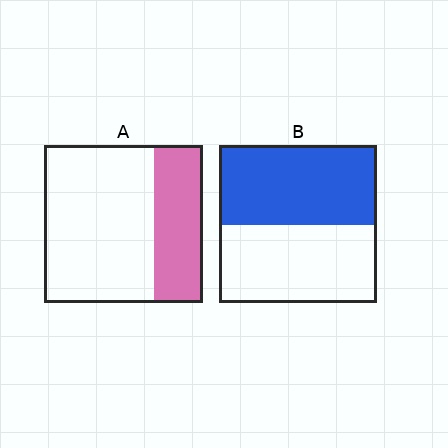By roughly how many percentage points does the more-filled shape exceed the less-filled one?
By roughly 20 percentage points (B over A).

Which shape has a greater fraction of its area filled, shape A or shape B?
Shape B.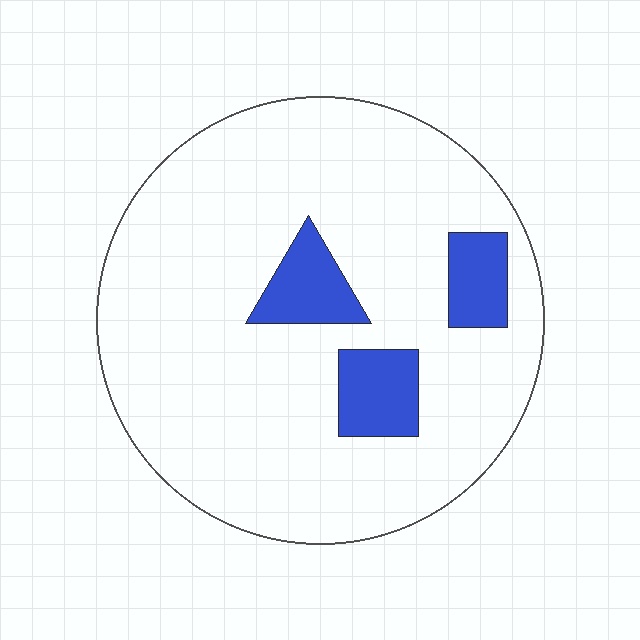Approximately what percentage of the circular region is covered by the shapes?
Approximately 15%.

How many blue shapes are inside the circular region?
3.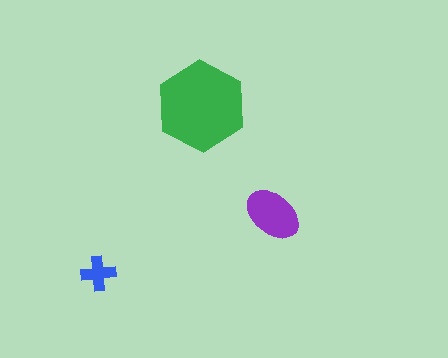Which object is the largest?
The green hexagon.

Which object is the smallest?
The blue cross.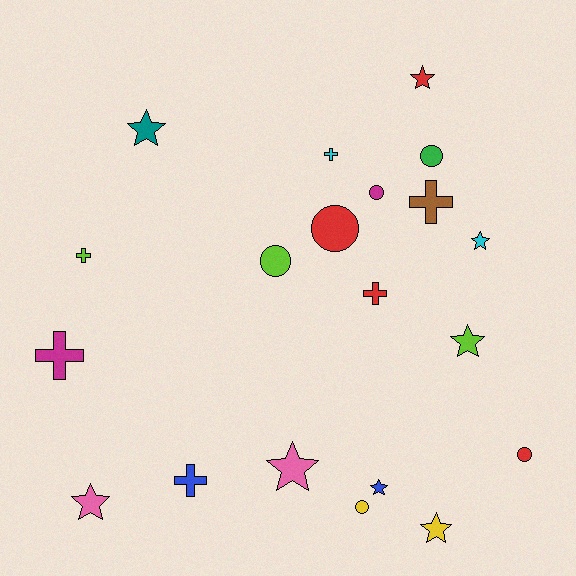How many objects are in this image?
There are 20 objects.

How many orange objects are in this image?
There are no orange objects.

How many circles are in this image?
There are 6 circles.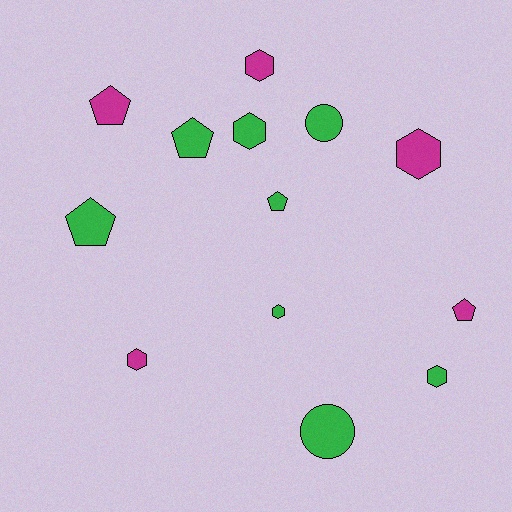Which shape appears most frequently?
Hexagon, with 6 objects.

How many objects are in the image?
There are 13 objects.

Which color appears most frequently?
Green, with 8 objects.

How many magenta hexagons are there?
There are 3 magenta hexagons.